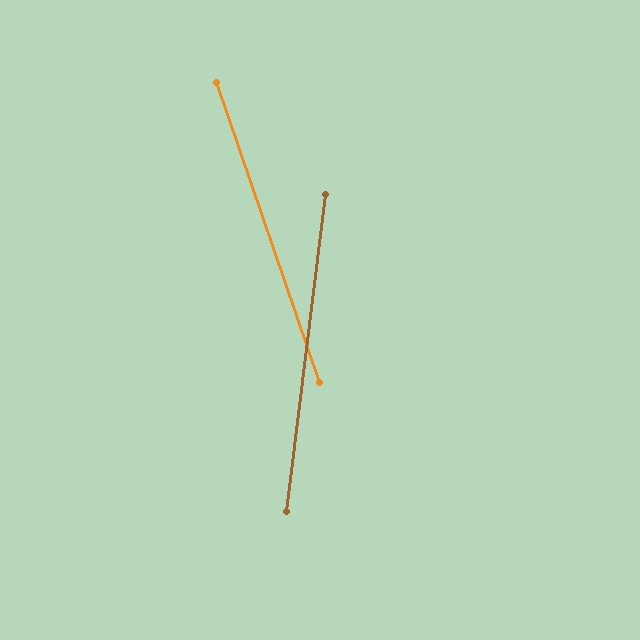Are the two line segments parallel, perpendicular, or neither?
Neither parallel nor perpendicular — they differ by about 26°.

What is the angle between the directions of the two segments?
Approximately 26 degrees.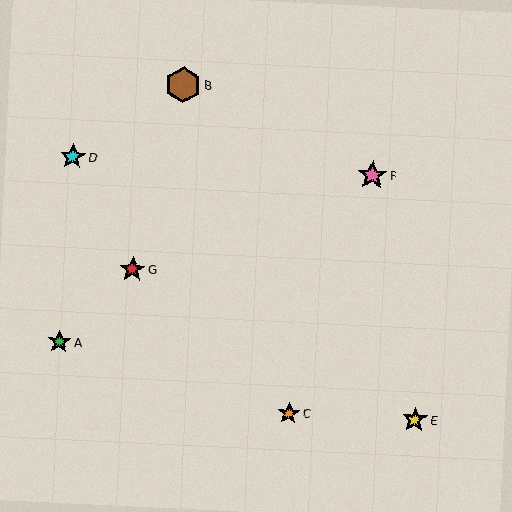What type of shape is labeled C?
Shape C is an orange star.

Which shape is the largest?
The brown hexagon (labeled B) is the largest.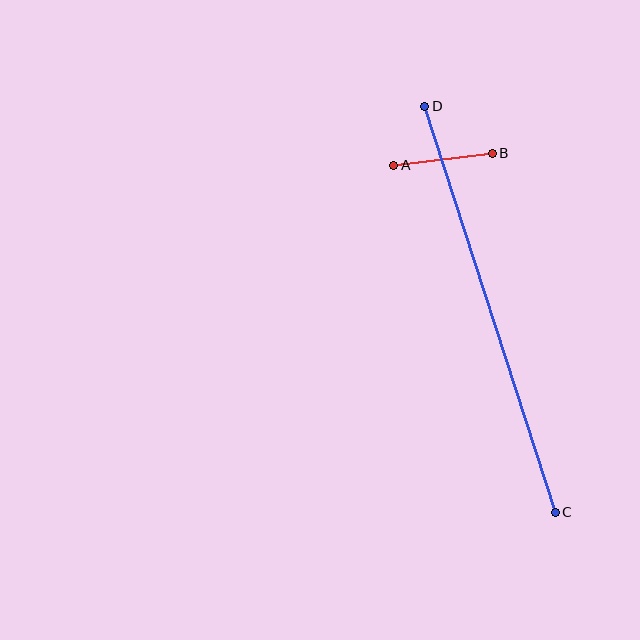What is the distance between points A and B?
The distance is approximately 99 pixels.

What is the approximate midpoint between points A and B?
The midpoint is at approximately (443, 159) pixels.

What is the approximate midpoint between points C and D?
The midpoint is at approximately (490, 309) pixels.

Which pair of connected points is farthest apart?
Points C and D are farthest apart.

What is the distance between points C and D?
The distance is approximately 426 pixels.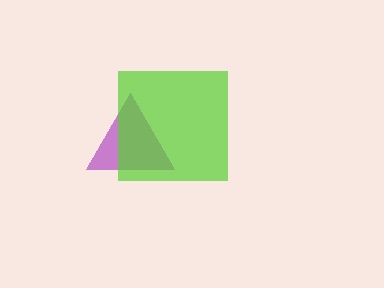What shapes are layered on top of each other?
The layered shapes are: a purple triangle, a lime square.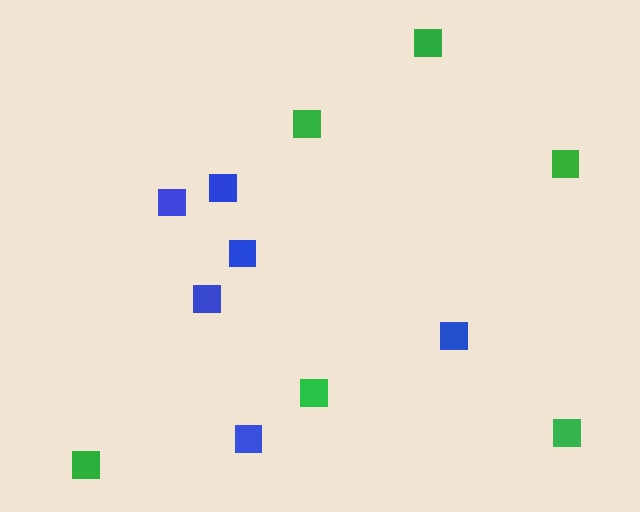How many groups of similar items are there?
There are 2 groups: one group of blue squares (6) and one group of green squares (6).